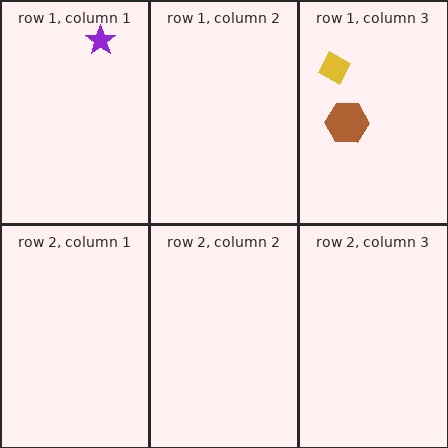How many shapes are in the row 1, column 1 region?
1.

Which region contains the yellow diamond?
The row 1, column 3 region.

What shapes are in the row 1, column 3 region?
The brown hexagon, the yellow diamond.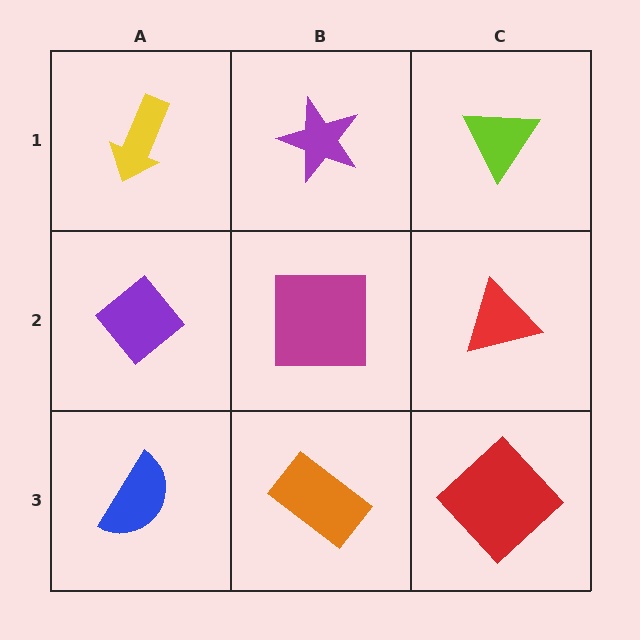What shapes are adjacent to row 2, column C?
A lime triangle (row 1, column C), a red diamond (row 3, column C), a magenta square (row 2, column B).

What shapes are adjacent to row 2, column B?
A purple star (row 1, column B), an orange rectangle (row 3, column B), a purple diamond (row 2, column A), a red triangle (row 2, column C).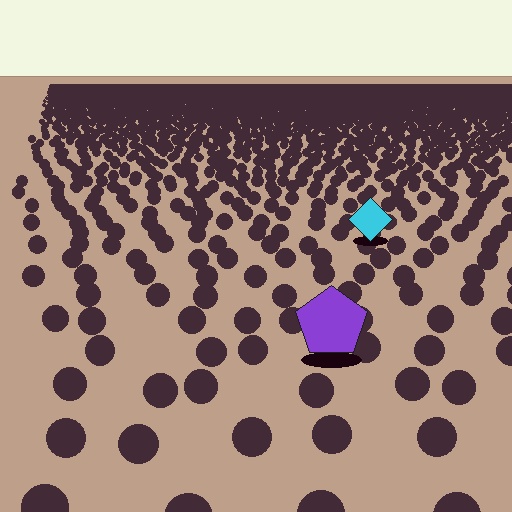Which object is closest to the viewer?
The purple pentagon is closest. The texture marks near it are larger and more spread out.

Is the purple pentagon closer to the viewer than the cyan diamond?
Yes. The purple pentagon is closer — you can tell from the texture gradient: the ground texture is coarser near it.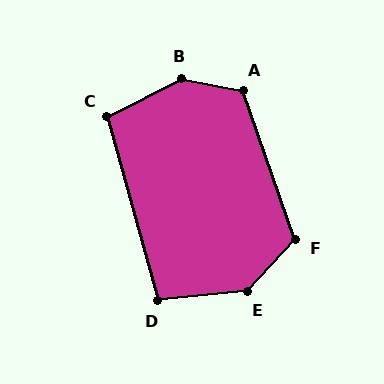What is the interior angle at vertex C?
Approximately 102 degrees (obtuse).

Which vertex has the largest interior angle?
B, at approximately 142 degrees.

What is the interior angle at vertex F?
Approximately 118 degrees (obtuse).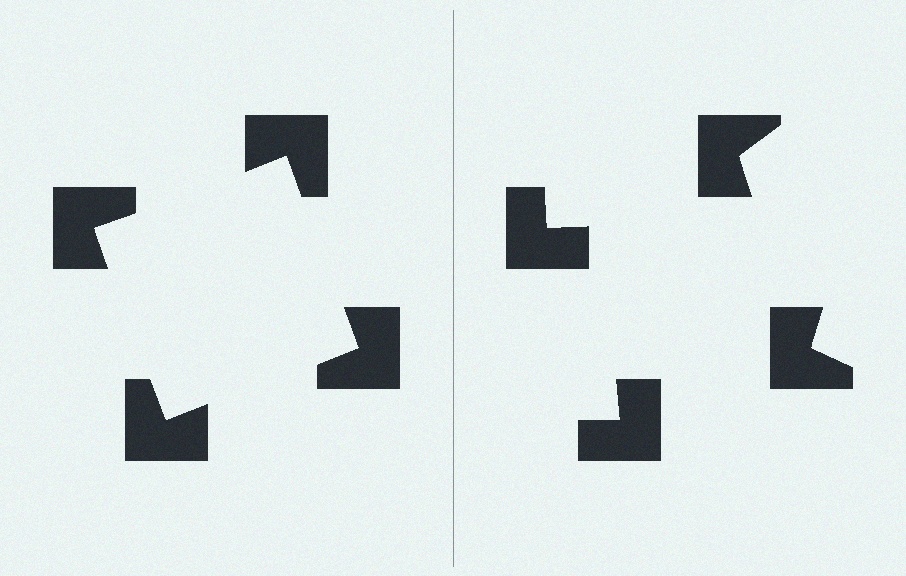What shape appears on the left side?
An illusory square.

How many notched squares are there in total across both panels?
8 — 4 on each side.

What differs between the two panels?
The notched squares are positioned identically on both sides; only the wedge orientations differ. On the left they align to a square; on the right they are misaligned.